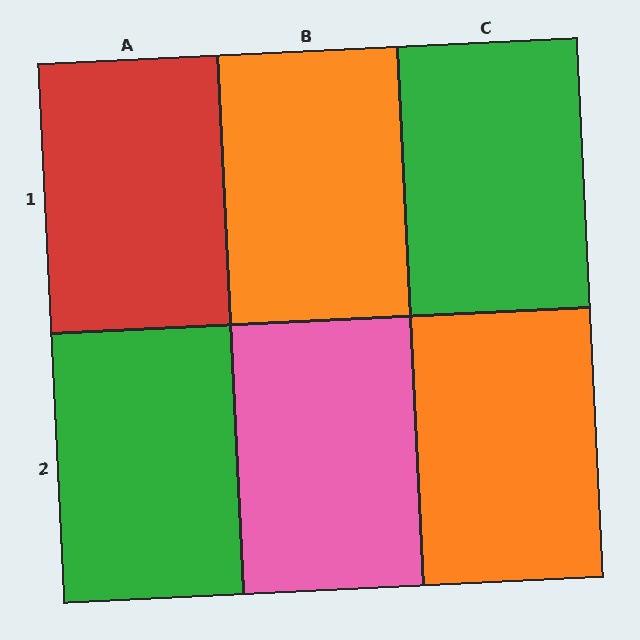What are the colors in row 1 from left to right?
Red, orange, green.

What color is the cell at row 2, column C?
Orange.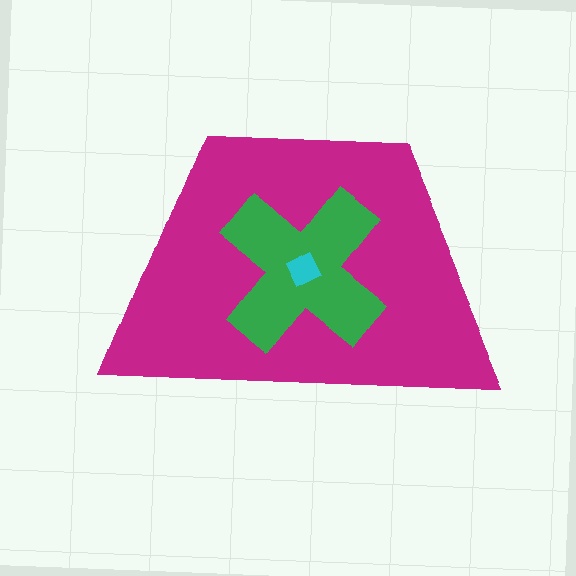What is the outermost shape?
The magenta trapezoid.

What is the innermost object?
The cyan diamond.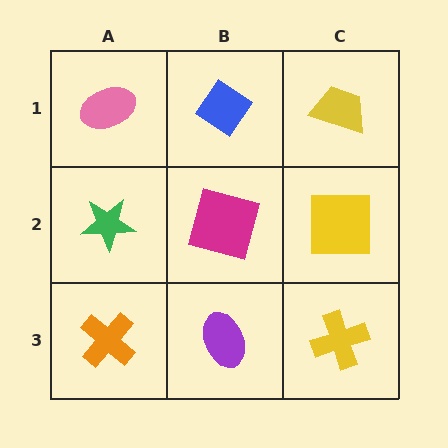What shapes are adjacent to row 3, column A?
A green star (row 2, column A), a purple ellipse (row 3, column B).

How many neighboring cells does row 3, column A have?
2.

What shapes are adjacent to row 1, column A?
A green star (row 2, column A), a blue diamond (row 1, column B).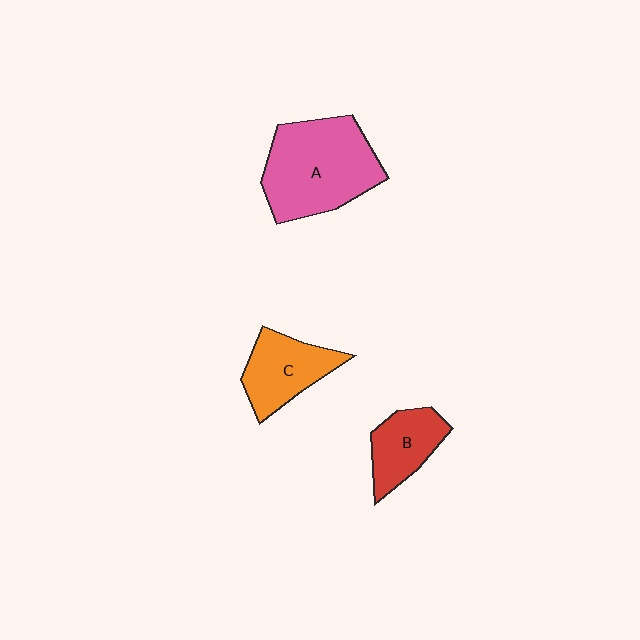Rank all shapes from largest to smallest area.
From largest to smallest: A (pink), C (orange), B (red).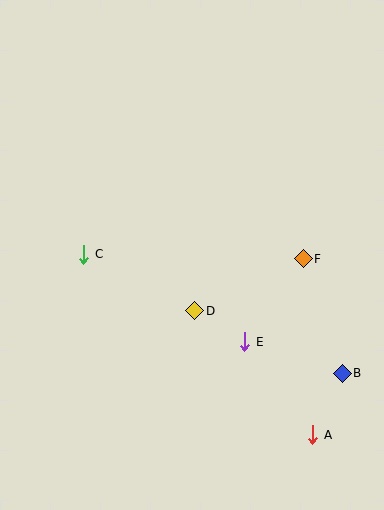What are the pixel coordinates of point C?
Point C is at (84, 254).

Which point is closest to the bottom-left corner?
Point C is closest to the bottom-left corner.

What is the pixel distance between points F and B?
The distance between F and B is 121 pixels.